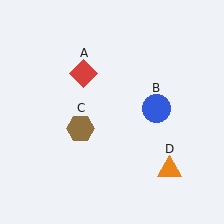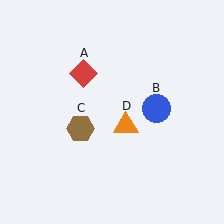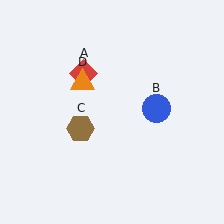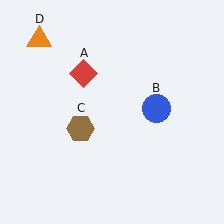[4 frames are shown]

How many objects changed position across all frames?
1 object changed position: orange triangle (object D).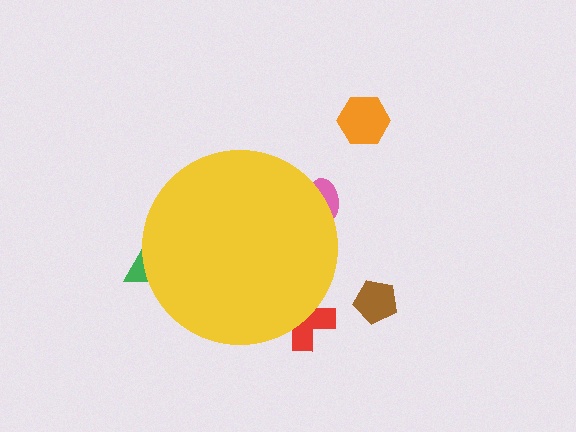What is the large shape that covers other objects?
A yellow circle.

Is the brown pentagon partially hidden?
No, the brown pentagon is fully visible.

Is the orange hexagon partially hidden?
No, the orange hexagon is fully visible.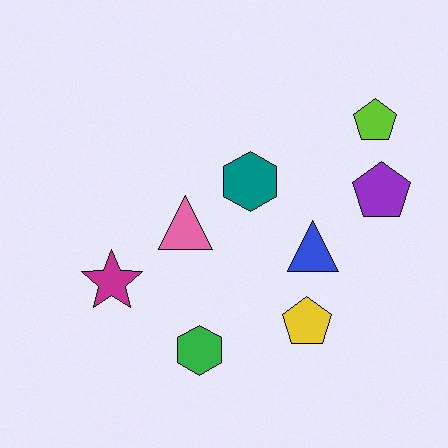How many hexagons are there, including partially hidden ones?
There are 2 hexagons.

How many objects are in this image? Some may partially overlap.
There are 8 objects.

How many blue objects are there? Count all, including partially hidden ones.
There is 1 blue object.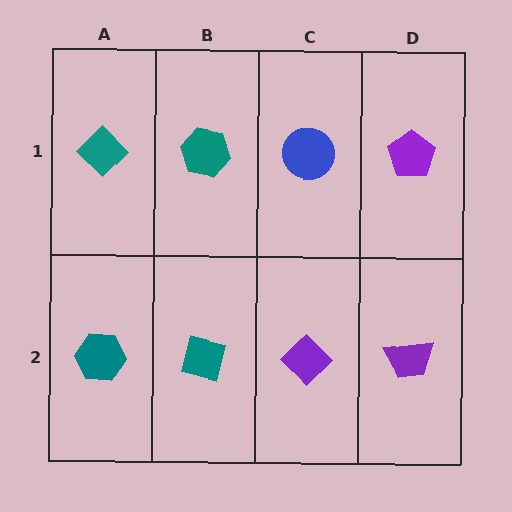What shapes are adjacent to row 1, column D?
A purple trapezoid (row 2, column D), a blue circle (row 1, column C).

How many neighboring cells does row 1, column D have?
2.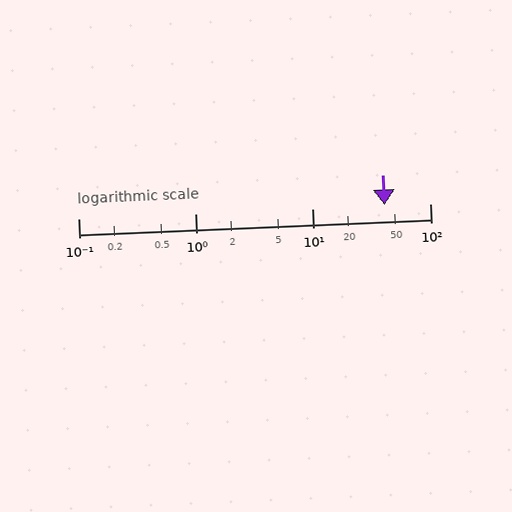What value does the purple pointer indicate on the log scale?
The pointer indicates approximately 41.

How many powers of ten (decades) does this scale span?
The scale spans 3 decades, from 0.1 to 100.